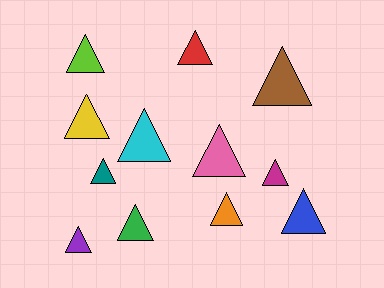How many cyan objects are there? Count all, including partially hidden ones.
There is 1 cyan object.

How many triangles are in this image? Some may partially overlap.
There are 12 triangles.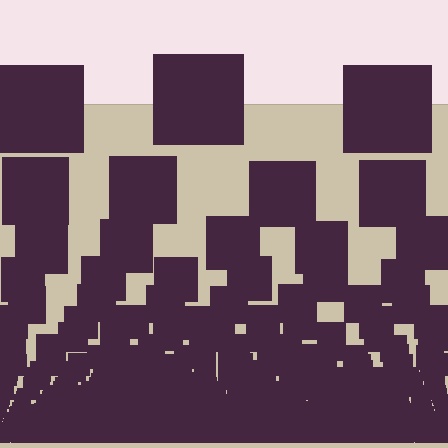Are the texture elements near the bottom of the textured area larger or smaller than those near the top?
Smaller. The gradient is inverted — elements near the bottom are smaller and denser.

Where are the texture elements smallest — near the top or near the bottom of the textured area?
Near the bottom.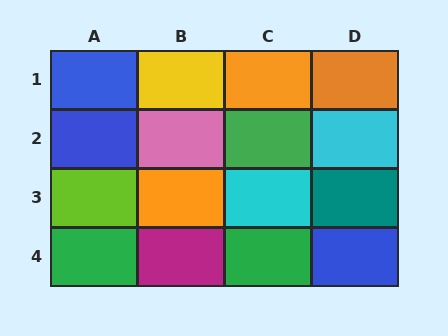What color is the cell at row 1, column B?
Yellow.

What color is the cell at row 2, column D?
Cyan.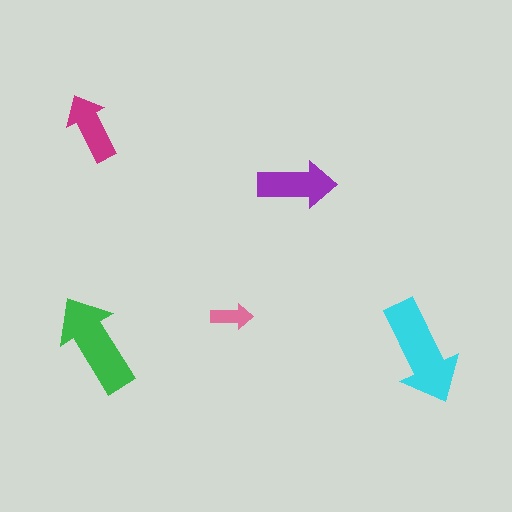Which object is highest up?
The magenta arrow is topmost.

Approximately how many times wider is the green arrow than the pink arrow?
About 2.5 times wider.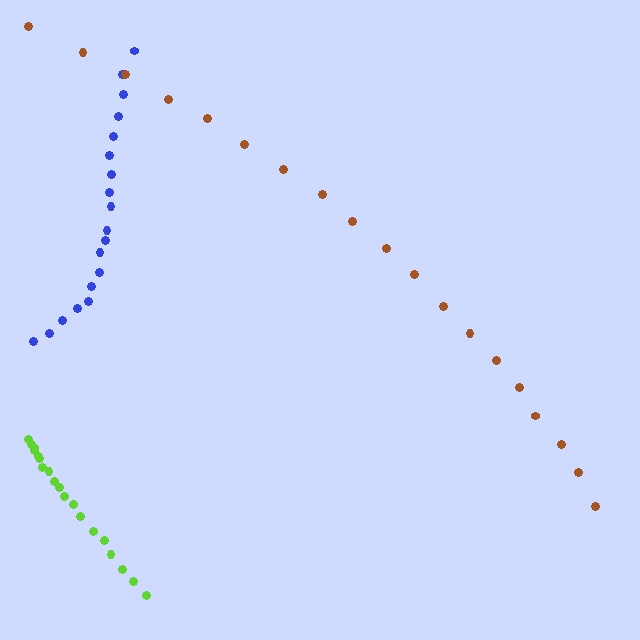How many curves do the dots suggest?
There are 3 distinct paths.